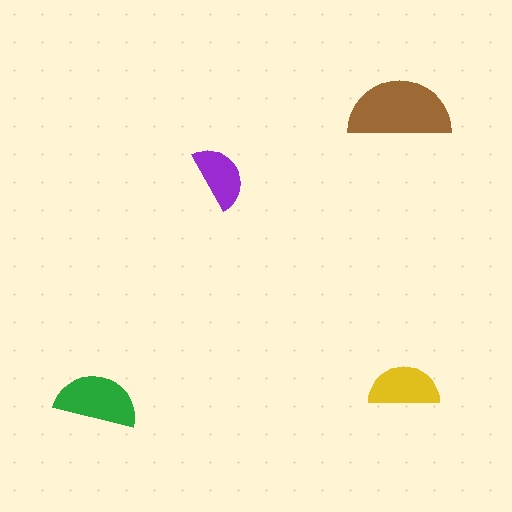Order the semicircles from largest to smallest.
the brown one, the green one, the yellow one, the purple one.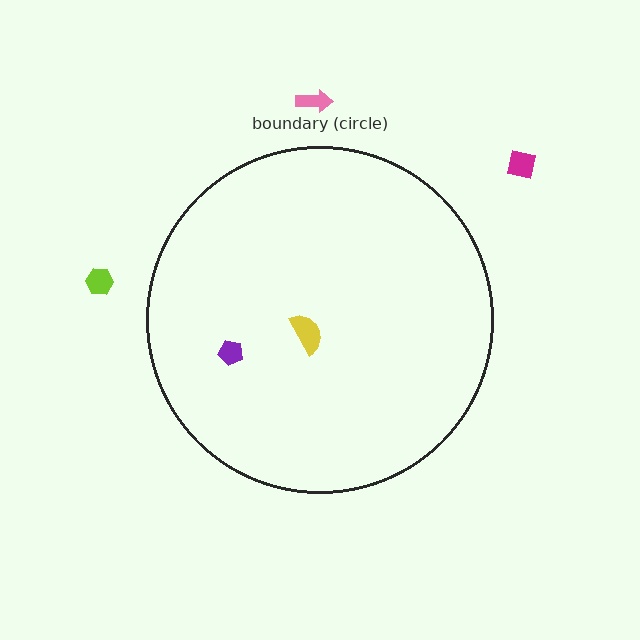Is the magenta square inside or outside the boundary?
Outside.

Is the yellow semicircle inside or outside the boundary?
Inside.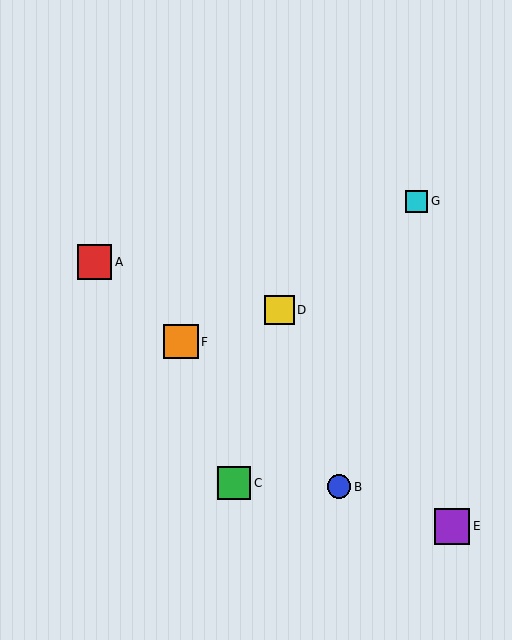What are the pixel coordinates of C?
Object C is at (234, 483).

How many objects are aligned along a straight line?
3 objects (A, B, F) are aligned along a straight line.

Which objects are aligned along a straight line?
Objects A, B, F are aligned along a straight line.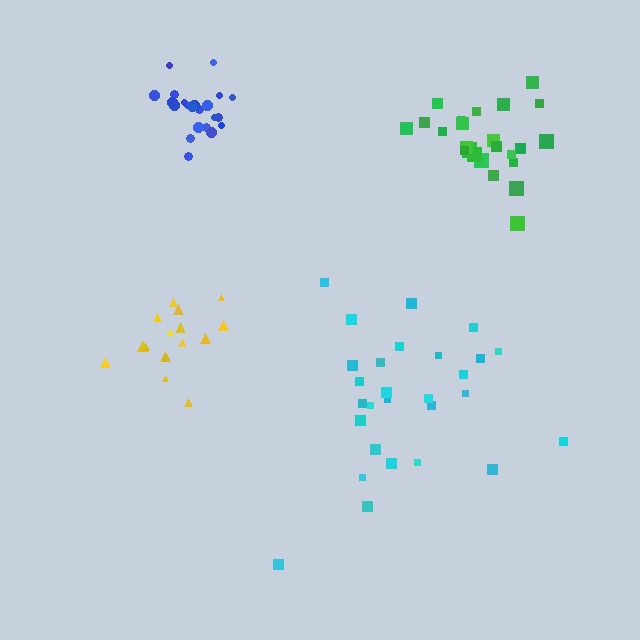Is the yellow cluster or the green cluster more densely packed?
Green.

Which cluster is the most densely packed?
Blue.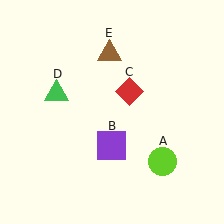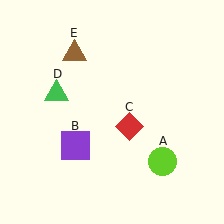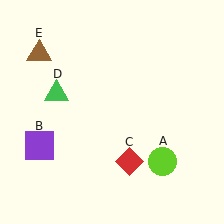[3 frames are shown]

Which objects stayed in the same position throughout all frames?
Lime circle (object A) and green triangle (object D) remained stationary.